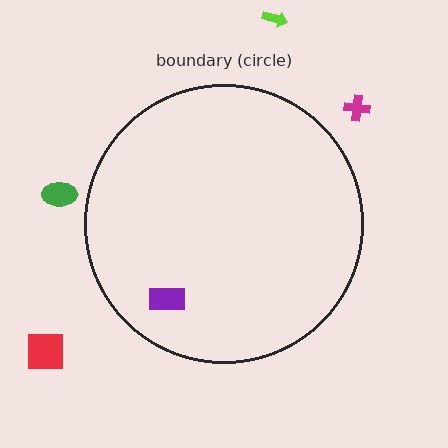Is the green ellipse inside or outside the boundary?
Outside.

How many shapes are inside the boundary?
1 inside, 4 outside.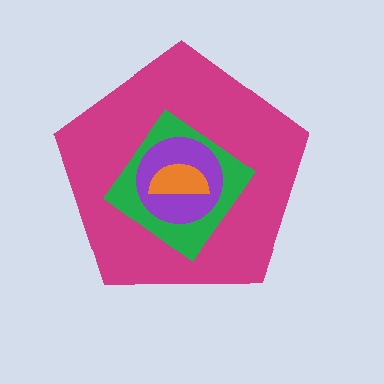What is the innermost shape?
The orange semicircle.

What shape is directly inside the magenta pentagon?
The green diamond.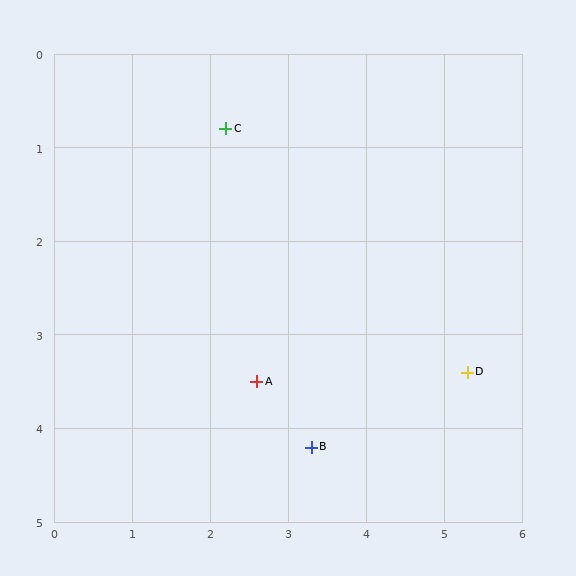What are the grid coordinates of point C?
Point C is at approximately (2.2, 0.8).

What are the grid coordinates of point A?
Point A is at approximately (2.6, 3.5).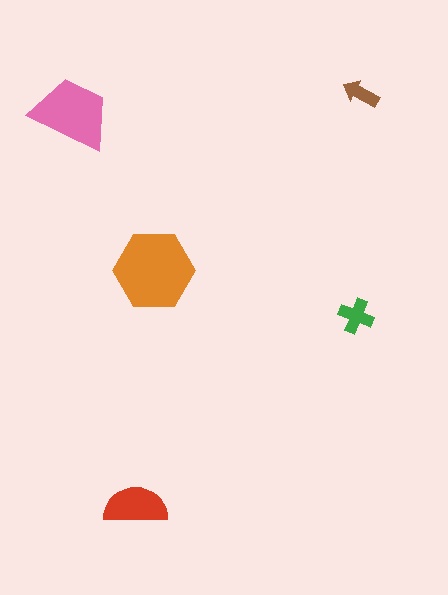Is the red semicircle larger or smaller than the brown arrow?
Larger.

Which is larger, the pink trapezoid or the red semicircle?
The pink trapezoid.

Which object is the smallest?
The brown arrow.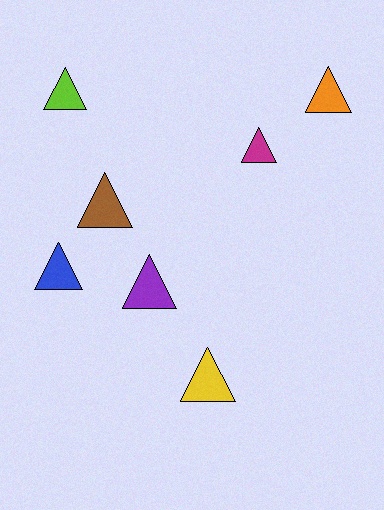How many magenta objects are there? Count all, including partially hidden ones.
There is 1 magenta object.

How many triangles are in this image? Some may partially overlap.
There are 7 triangles.